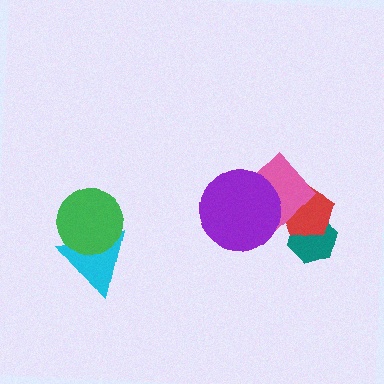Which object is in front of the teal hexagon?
The red pentagon is in front of the teal hexagon.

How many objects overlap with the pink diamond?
2 objects overlap with the pink diamond.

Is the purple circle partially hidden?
No, no other shape covers it.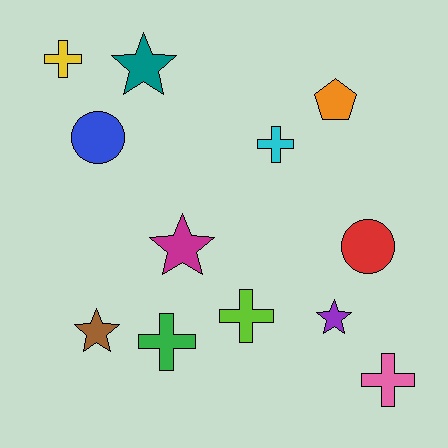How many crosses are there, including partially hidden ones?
There are 5 crosses.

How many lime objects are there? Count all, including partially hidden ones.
There is 1 lime object.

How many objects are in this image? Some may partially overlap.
There are 12 objects.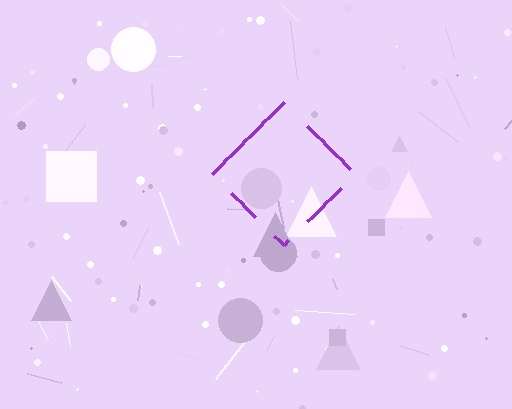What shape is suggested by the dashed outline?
The dashed outline suggests a diamond.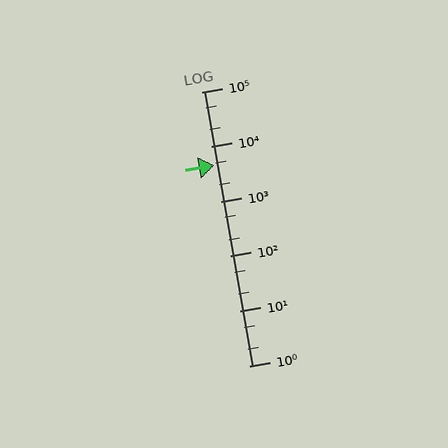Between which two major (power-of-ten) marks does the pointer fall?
The pointer is between 1000 and 10000.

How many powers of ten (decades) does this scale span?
The scale spans 5 decades, from 1 to 100000.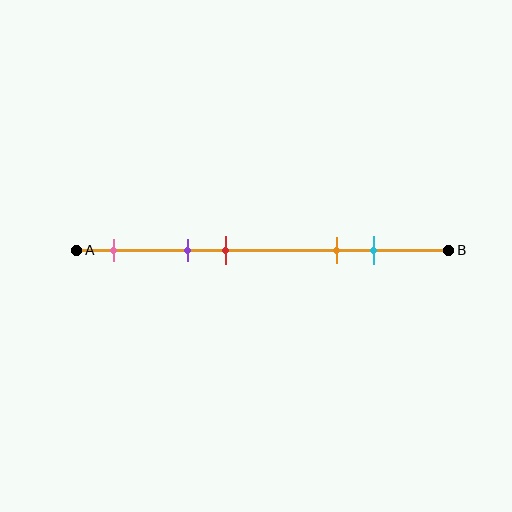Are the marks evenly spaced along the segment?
No, the marks are not evenly spaced.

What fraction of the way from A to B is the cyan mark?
The cyan mark is approximately 80% (0.8) of the way from A to B.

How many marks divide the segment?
There are 5 marks dividing the segment.